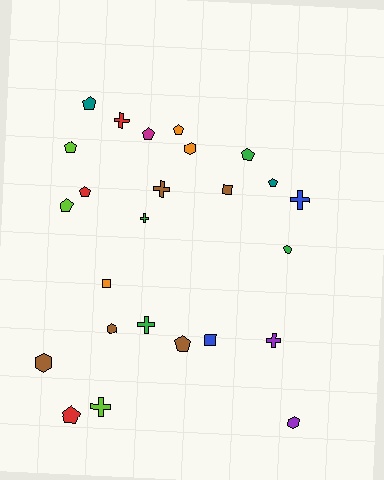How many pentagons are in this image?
There are 11 pentagons.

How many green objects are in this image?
There are 4 green objects.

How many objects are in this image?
There are 25 objects.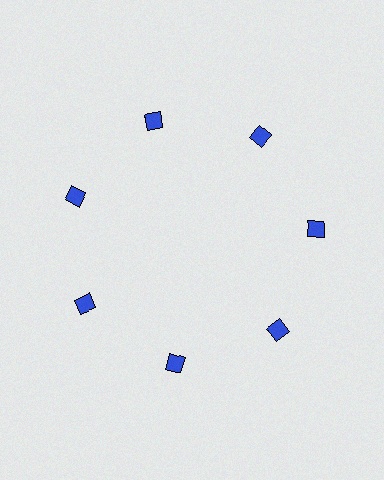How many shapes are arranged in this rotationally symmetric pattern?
There are 7 shapes, arranged in 7 groups of 1.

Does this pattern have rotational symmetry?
Yes, this pattern has 7-fold rotational symmetry. It looks the same after rotating 51 degrees around the center.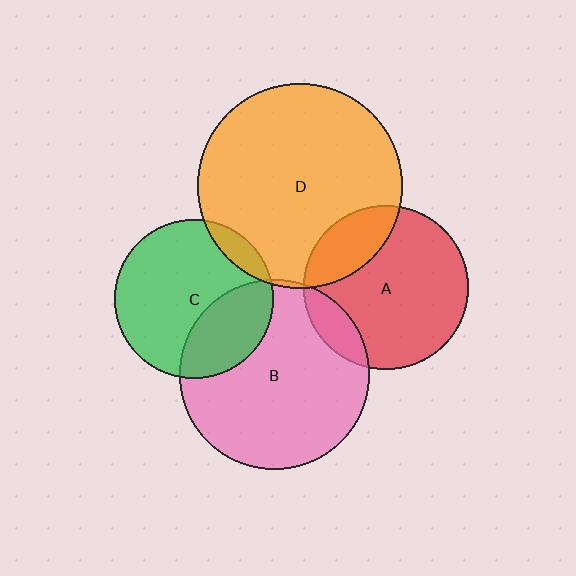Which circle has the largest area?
Circle D (orange).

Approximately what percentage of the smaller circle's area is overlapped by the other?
Approximately 20%.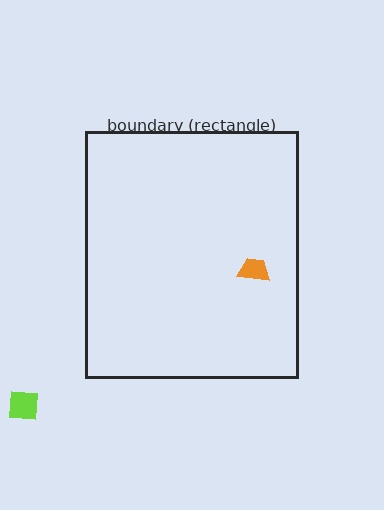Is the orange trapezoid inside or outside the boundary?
Inside.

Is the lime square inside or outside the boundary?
Outside.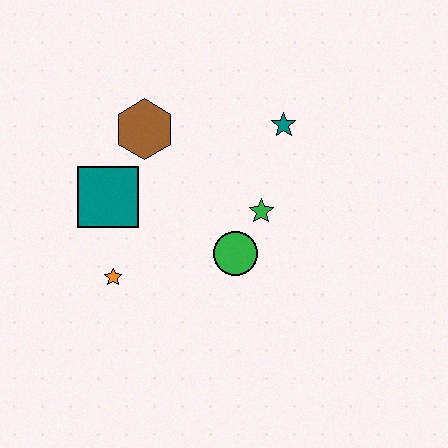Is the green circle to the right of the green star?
No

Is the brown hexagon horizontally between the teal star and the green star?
No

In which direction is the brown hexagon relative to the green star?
The brown hexagon is to the left of the green star.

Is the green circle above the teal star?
No